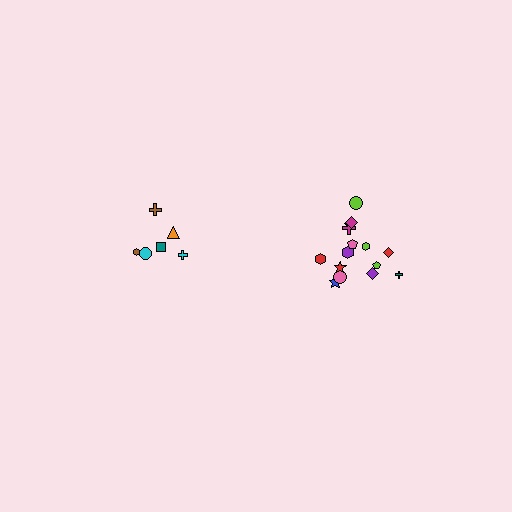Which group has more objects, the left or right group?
The right group.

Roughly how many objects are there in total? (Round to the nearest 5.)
Roughly 20 objects in total.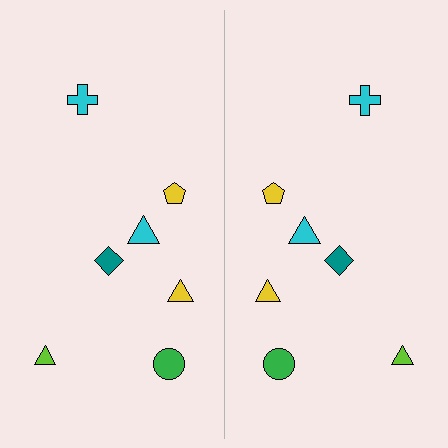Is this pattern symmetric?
Yes, this pattern has bilateral (reflection) symmetry.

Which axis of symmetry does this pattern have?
The pattern has a vertical axis of symmetry running through the center of the image.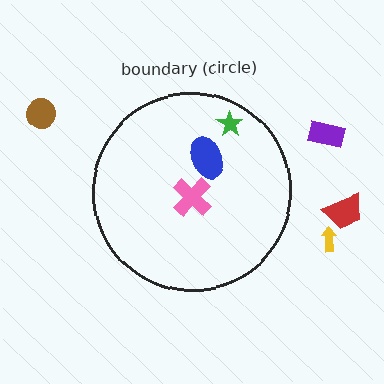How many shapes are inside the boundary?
3 inside, 4 outside.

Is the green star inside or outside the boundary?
Inside.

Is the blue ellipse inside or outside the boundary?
Inside.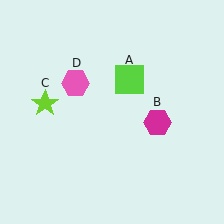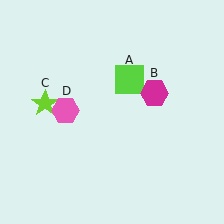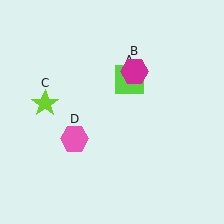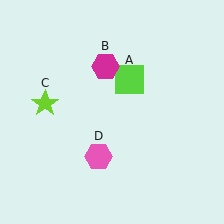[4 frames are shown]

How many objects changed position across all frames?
2 objects changed position: magenta hexagon (object B), pink hexagon (object D).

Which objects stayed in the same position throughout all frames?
Lime square (object A) and lime star (object C) remained stationary.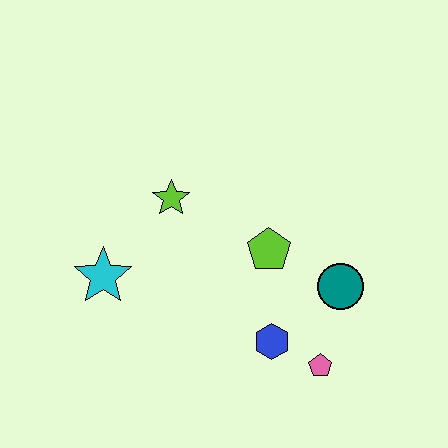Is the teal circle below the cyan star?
Yes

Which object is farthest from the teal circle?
The cyan star is farthest from the teal circle.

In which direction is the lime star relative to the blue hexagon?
The lime star is above the blue hexagon.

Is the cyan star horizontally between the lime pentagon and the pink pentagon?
No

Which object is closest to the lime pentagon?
The teal circle is closest to the lime pentagon.